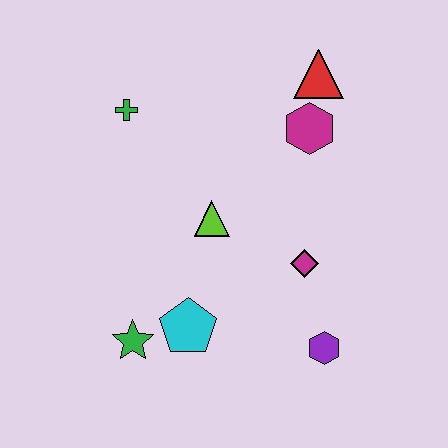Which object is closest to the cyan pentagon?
The green star is closest to the cyan pentagon.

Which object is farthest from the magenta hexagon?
The green star is farthest from the magenta hexagon.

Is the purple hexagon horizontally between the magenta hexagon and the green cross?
No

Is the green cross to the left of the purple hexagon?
Yes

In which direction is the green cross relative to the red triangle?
The green cross is to the left of the red triangle.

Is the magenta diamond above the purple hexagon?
Yes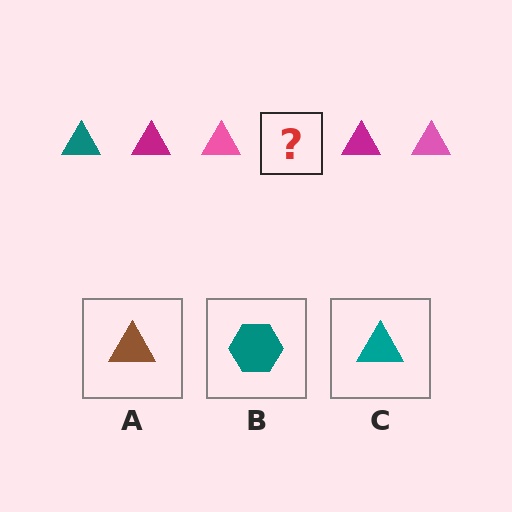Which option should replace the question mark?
Option C.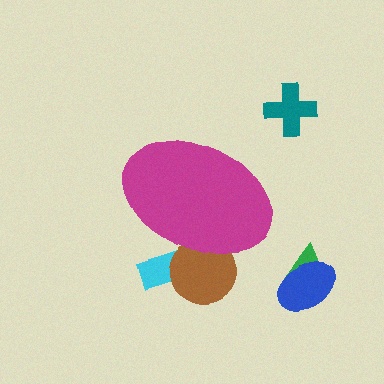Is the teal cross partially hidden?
No, the teal cross is fully visible.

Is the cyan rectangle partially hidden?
Yes, the cyan rectangle is partially hidden behind the magenta ellipse.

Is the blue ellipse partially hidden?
No, the blue ellipse is fully visible.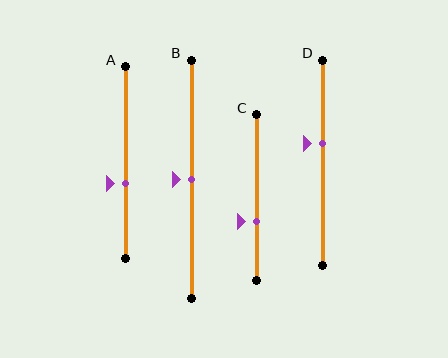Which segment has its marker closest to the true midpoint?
Segment B has its marker closest to the true midpoint.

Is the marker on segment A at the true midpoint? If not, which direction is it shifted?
No, the marker on segment A is shifted downward by about 11% of the segment length.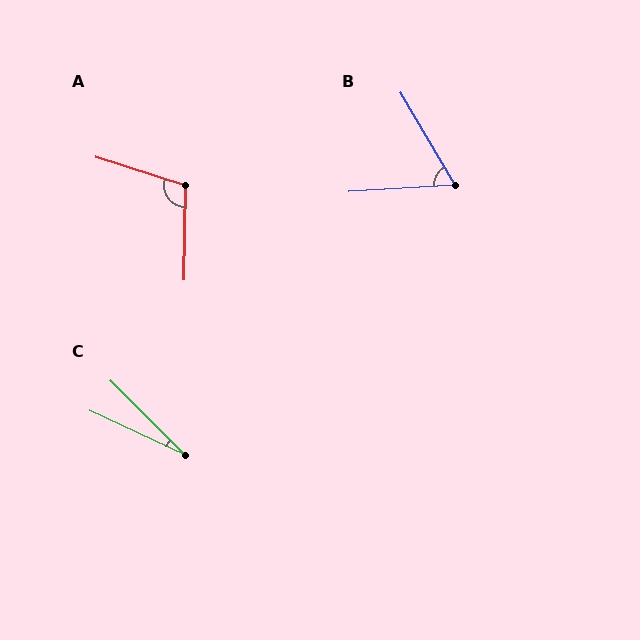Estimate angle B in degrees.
Approximately 63 degrees.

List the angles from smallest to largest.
C (20°), B (63°), A (107°).